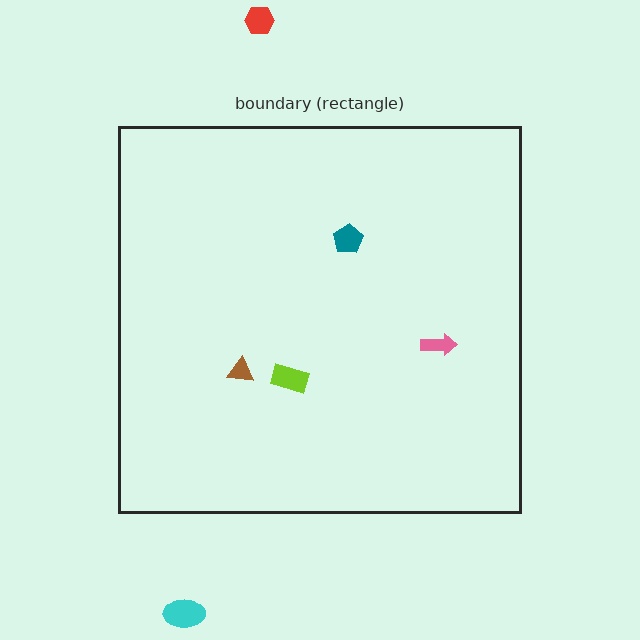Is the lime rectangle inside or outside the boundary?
Inside.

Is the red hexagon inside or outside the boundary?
Outside.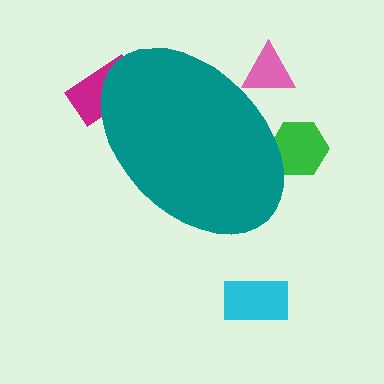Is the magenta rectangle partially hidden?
Yes, the magenta rectangle is partially hidden behind the teal ellipse.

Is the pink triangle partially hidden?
Yes, the pink triangle is partially hidden behind the teal ellipse.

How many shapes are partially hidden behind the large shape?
3 shapes are partially hidden.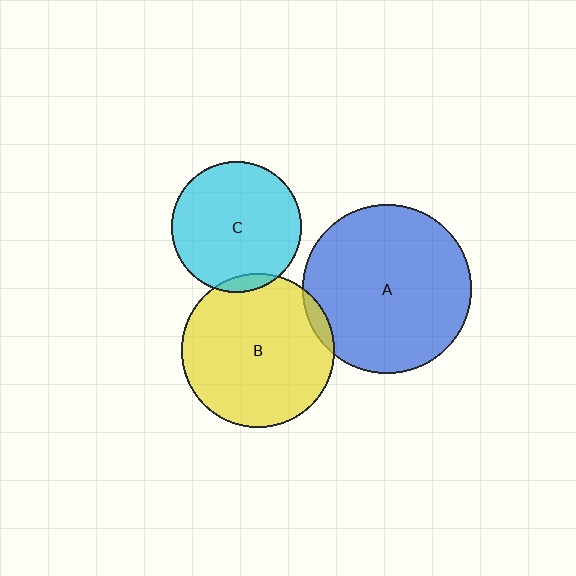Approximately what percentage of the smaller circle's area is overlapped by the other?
Approximately 5%.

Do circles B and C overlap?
Yes.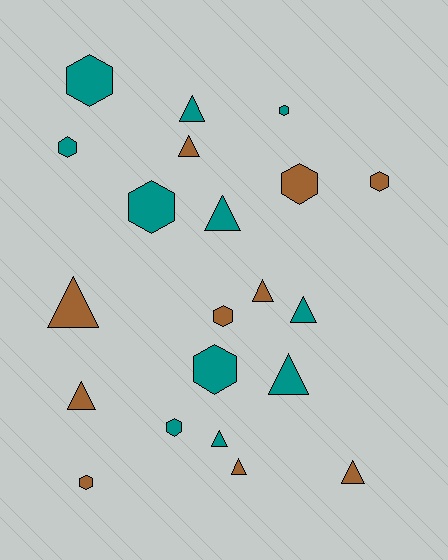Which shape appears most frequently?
Triangle, with 11 objects.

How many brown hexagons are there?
There are 4 brown hexagons.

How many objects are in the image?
There are 21 objects.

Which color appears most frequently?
Teal, with 11 objects.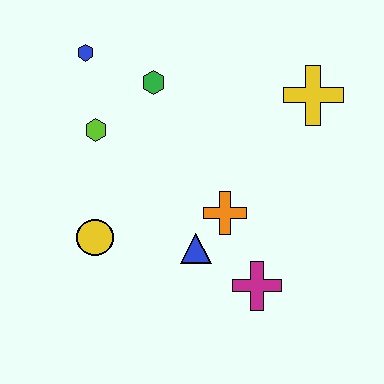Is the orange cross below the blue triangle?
No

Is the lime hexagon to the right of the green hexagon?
No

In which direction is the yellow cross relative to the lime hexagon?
The yellow cross is to the right of the lime hexagon.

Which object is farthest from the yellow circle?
The yellow cross is farthest from the yellow circle.